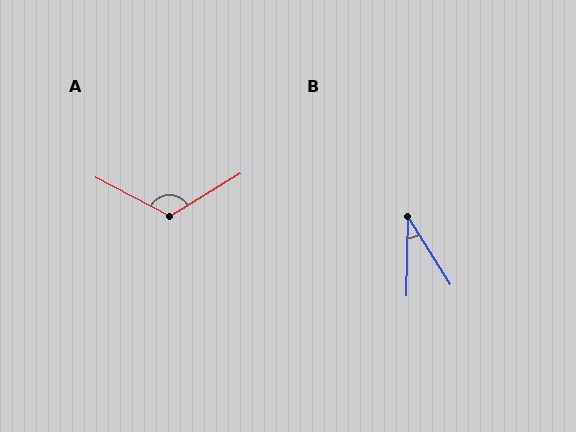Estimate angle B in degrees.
Approximately 34 degrees.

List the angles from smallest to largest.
B (34°), A (121°).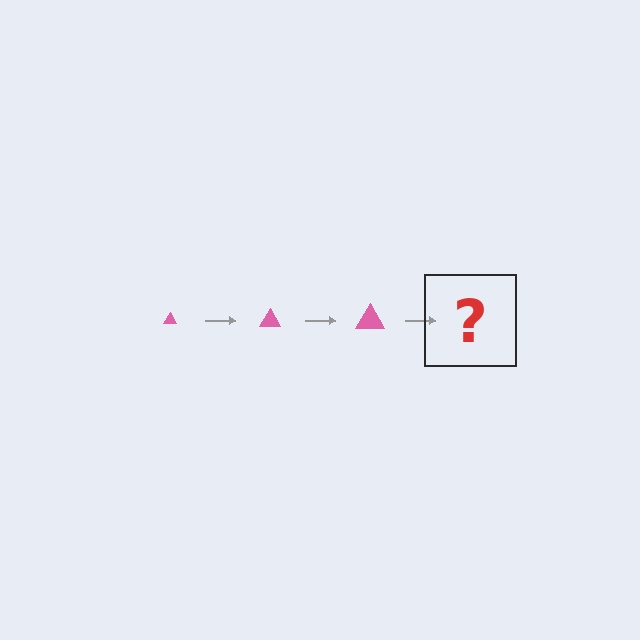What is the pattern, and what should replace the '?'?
The pattern is that the triangle gets progressively larger each step. The '?' should be a pink triangle, larger than the previous one.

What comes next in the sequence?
The next element should be a pink triangle, larger than the previous one.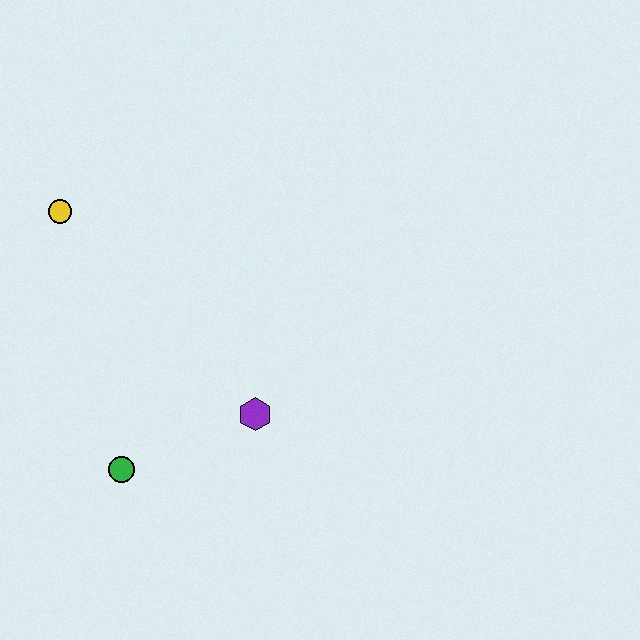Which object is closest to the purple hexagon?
The green circle is closest to the purple hexagon.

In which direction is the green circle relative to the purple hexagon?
The green circle is to the left of the purple hexagon.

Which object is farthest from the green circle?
The yellow circle is farthest from the green circle.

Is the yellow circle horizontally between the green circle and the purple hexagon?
No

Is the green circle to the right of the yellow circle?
Yes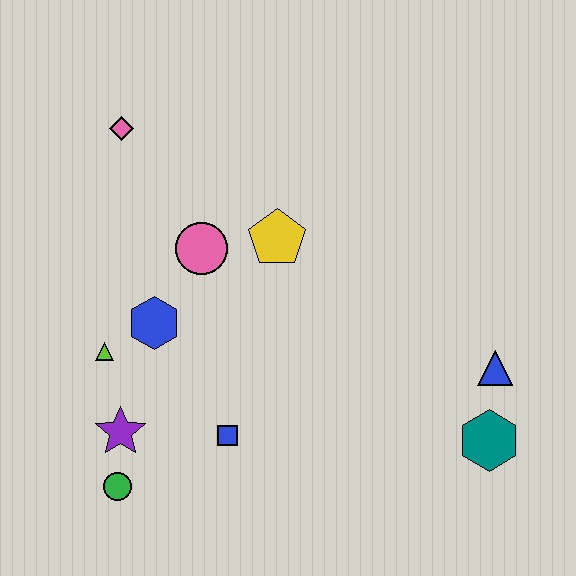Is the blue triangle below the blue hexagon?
Yes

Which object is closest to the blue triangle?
The teal hexagon is closest to the blue triangle.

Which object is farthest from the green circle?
The blue triangle is farthest from the green circle.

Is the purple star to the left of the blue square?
Yes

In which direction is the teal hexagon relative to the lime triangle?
The teal hexagon is to the right of the lime triangle.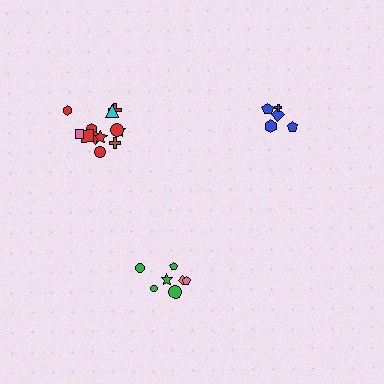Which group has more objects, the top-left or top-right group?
The top-left group.